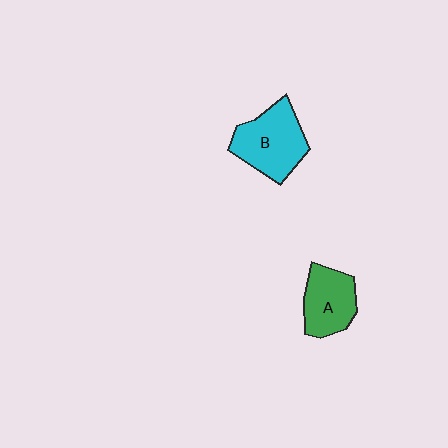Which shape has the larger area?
Shape B (cyan).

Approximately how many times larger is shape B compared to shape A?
Approximately 1.3 times.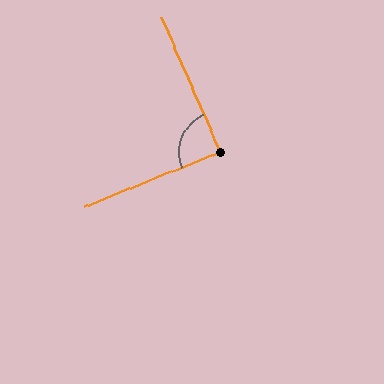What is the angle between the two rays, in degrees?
Approximately 88 degrees.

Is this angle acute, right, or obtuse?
It is approximately a right angle.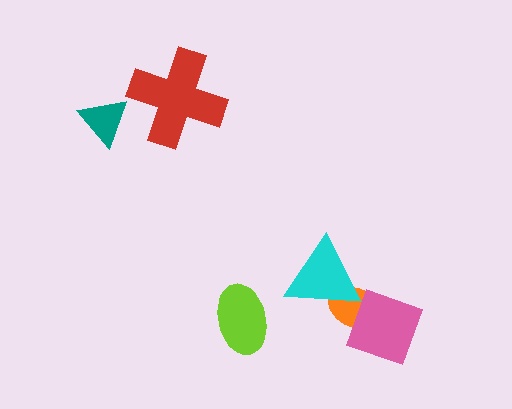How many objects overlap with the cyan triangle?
1 object overlaps with the cyan triangle.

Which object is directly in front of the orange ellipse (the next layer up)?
The cyan triangle is directly in front of the orange ellipse.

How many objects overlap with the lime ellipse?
0 objects overlap with the lime ellipse.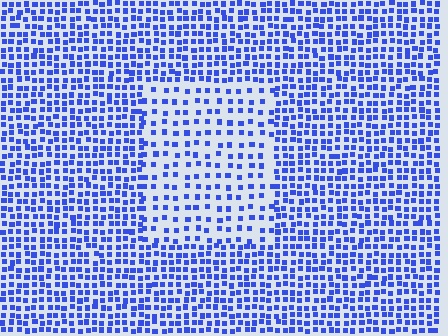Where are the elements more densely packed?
The elements are more densely packed outside the rectangle boundary.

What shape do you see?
I see a rectangle.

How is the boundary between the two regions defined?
The boundary is defined by a change in element density (approximately 2.0x ratio). All elements are the same color, size, and shape.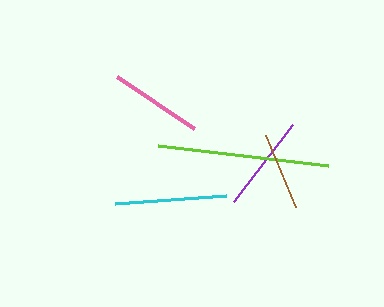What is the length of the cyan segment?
The cyan segment is approximately 112 pixels long.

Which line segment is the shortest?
The brown line is the shortest at approximately 79 pixels.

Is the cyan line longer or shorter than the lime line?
The lime line is longer than the cyan line.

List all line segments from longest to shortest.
From longest to shortest: lime, cyan, purple, pink, brown.